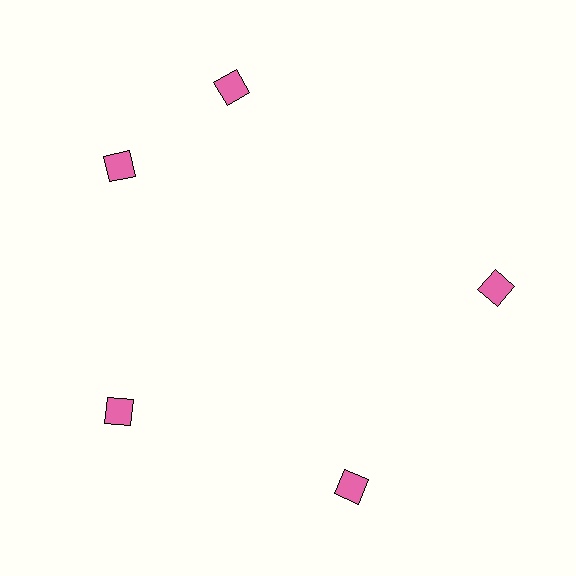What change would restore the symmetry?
The symmetry would be restored by rotating it back into even spacing with its neighbors so that all 5 diamonds sit at equal angles and equal distance from the center.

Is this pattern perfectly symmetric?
No. The 5 pink diamonds are arranged in a ring, but one element near the 1 o'clock position is rotated out of alignment along the ring, breaking the 5-fold rotational symmetry.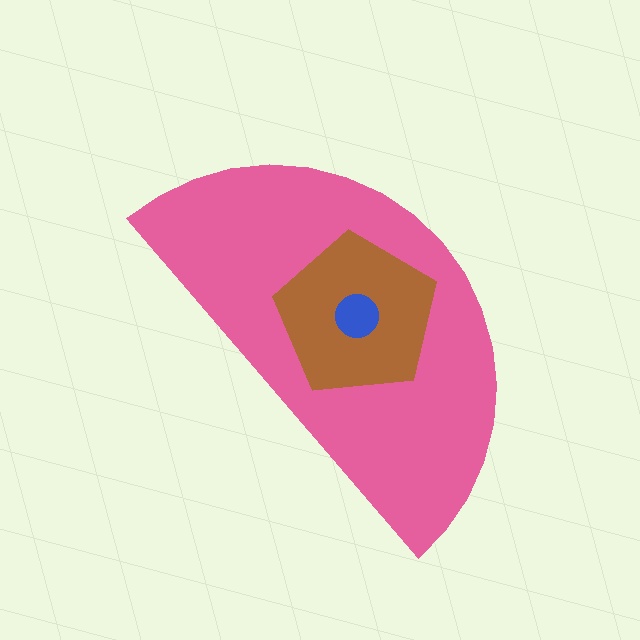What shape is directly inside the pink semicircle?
The brown pentagon.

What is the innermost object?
The blue circle.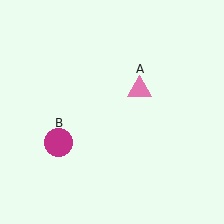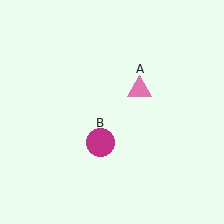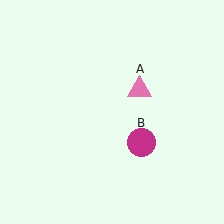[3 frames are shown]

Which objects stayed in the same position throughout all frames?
Pink triangle (object A) remained stationary.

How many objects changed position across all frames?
1 object changed position: magenta circle (object B).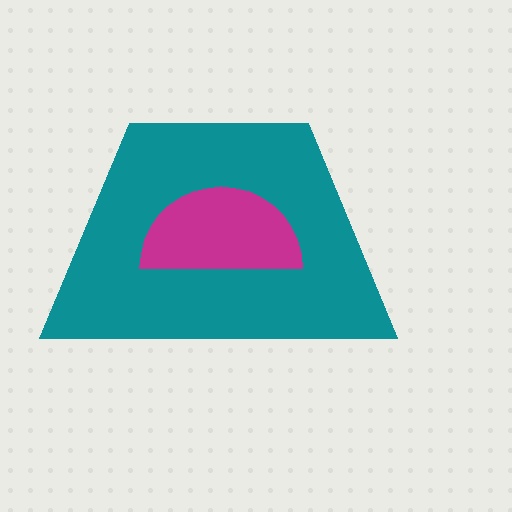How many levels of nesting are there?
2.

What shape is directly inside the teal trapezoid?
The magenta semicircle.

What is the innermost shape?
The magenta semicircle.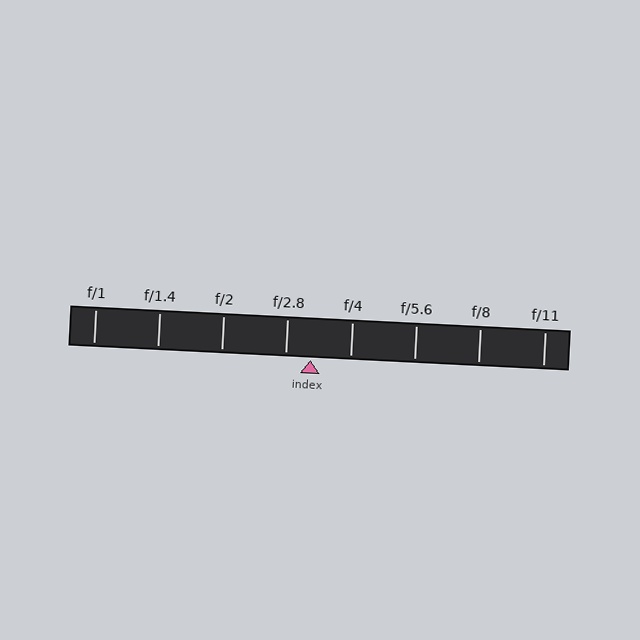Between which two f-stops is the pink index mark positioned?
The index mark is between f/2.8 and f/4.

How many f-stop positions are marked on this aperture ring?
There are 8 f-stop positions marked.